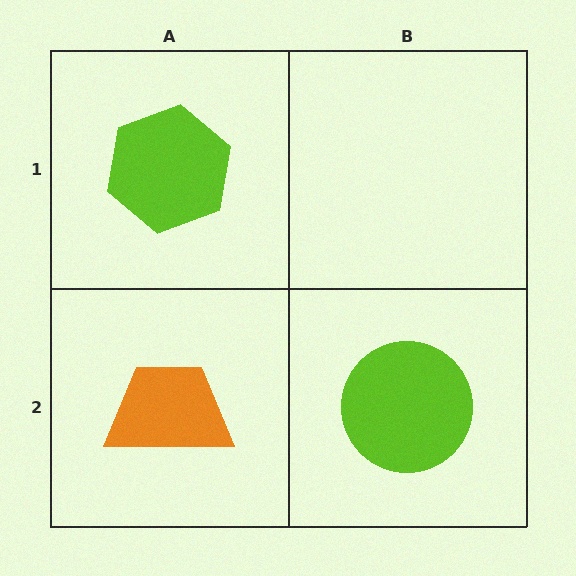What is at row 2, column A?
An orange trapezoid.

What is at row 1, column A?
A lime hexagon.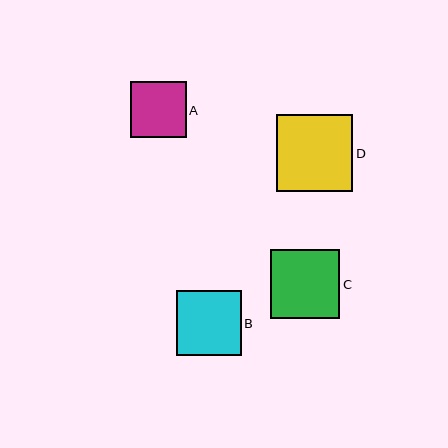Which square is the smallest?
Square A is the smallest with a size of approximately 56 pixels.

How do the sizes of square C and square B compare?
Square C and square B are approximately the same size.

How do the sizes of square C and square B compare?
Square C and square B are approximately the same size.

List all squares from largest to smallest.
From largest to smallest: D, C, B, A.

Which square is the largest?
Square D is the largest with a size of approximately 77 pixels.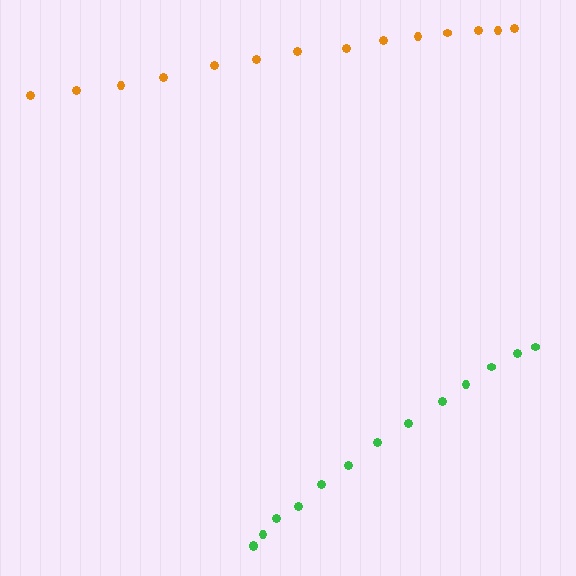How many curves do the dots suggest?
There are 2 distinct paths.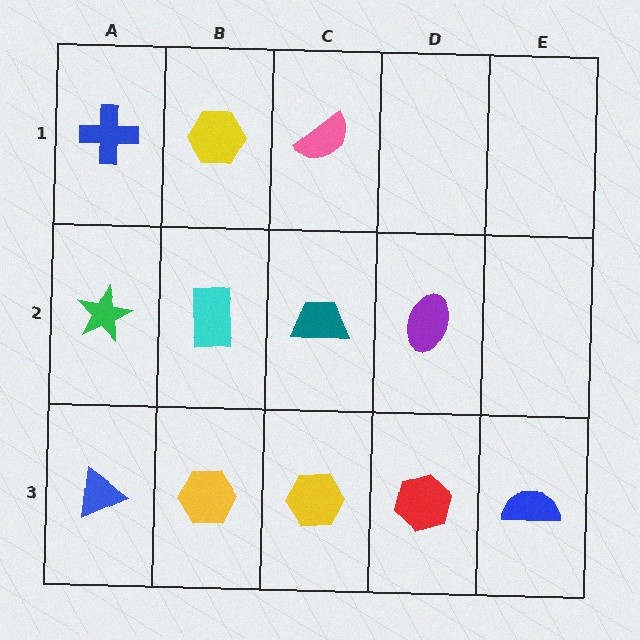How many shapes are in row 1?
3 shapes.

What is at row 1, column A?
A blue cross.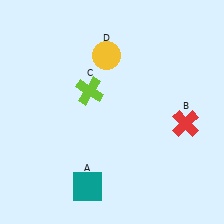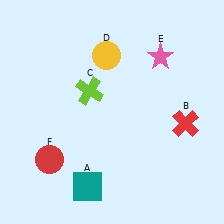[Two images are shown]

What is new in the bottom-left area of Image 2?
A red circle (F) was added in the bottom-left area of Image 2.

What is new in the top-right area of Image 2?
A pink star (E) was added in the top-right area of Image 2.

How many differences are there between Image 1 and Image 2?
There are 2 differences between the two images.